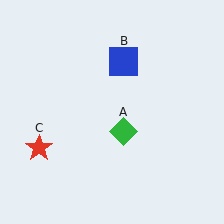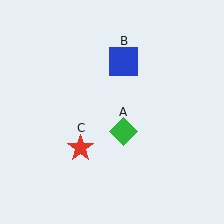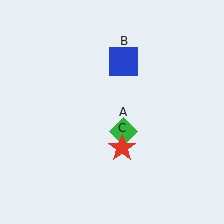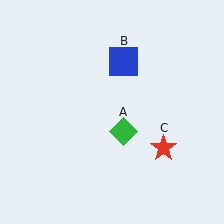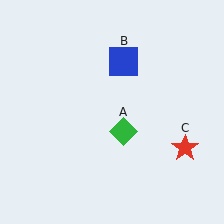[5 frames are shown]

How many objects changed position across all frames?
1 object changed position: red star (object C).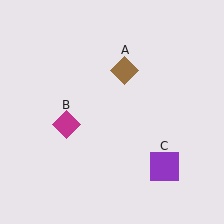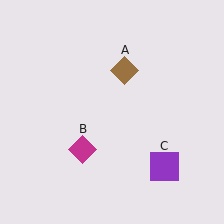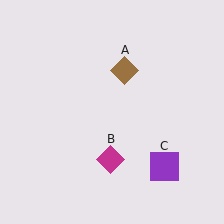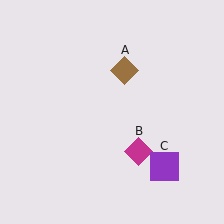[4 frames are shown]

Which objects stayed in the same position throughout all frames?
Brown diamond (object A) and purple square (object C) remained stationary.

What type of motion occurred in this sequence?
The magenta diamond (object B) rotated counterclockwise around the center of the scene.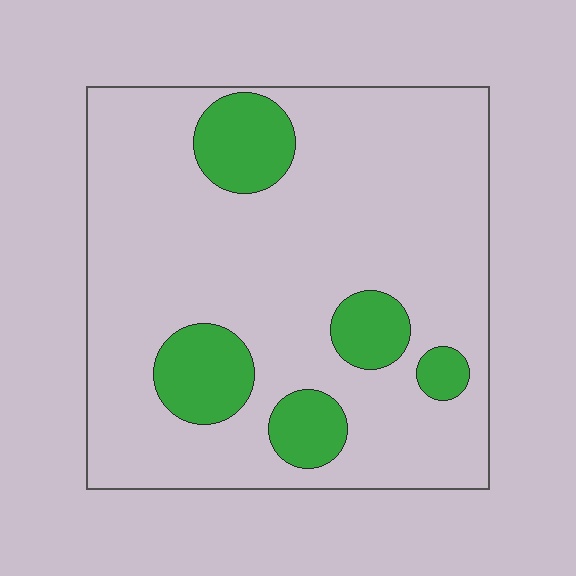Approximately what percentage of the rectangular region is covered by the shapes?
Approximately 20%.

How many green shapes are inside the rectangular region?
5.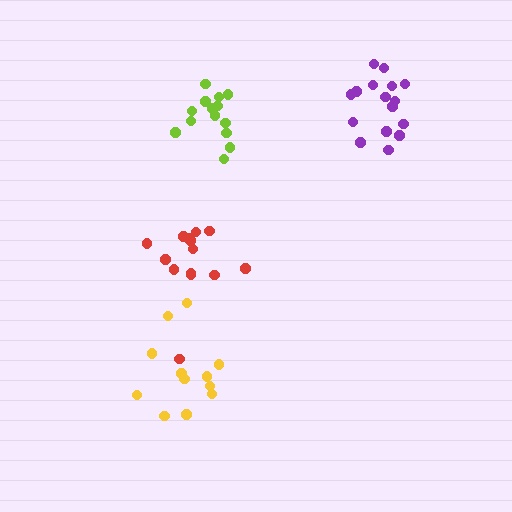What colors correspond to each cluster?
The clusters are colored: red, lime, purple, yellow.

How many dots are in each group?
Group 1: 14 dots, Group 2: 14 dots, Group 3: 16 dots, Group 4: 12 dots (56 total).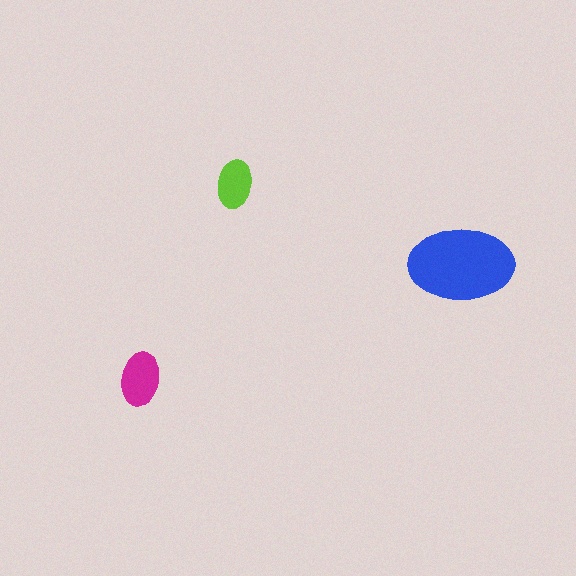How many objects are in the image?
There are 3 objects in the image.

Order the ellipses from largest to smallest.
the blue one, the magenta one, the lime one.